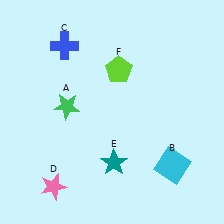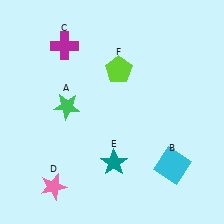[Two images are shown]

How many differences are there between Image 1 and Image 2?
There is 1 difference between the two images.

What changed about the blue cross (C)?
In Image 1, C is blue. In Image 2, it changed to magenta.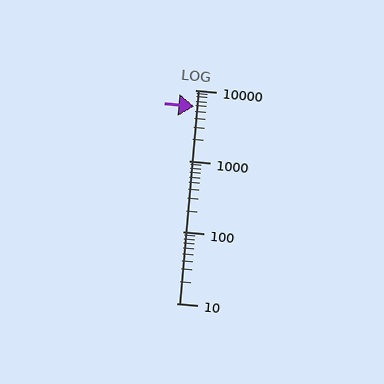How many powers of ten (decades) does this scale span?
The scale spans 3 decades, from 10 to 10000.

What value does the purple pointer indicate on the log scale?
The pointer indicates approximately 5800.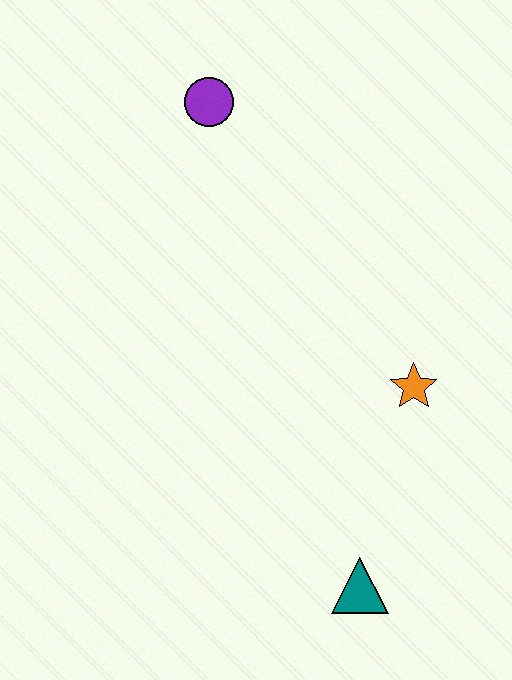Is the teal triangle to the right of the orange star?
No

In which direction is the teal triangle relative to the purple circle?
The teal triangle is below the purple circle.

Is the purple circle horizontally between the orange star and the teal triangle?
No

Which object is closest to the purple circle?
The orange star is closest to the purple circle.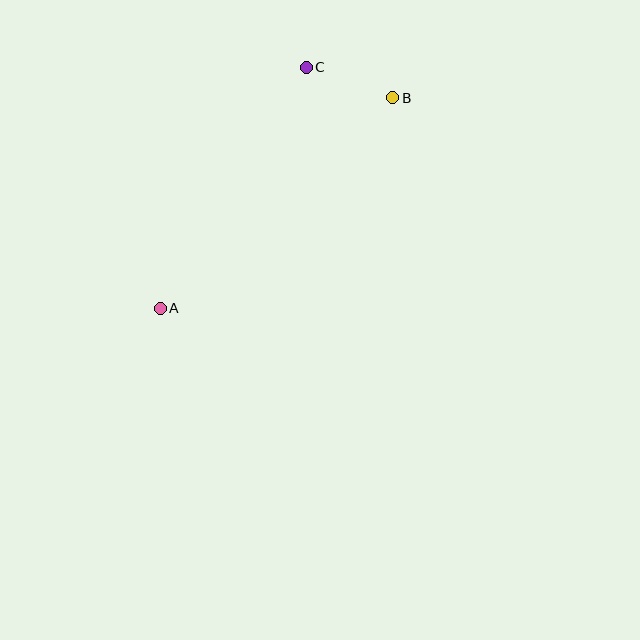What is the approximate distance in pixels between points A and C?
The distance between A and C is approximately 282 pixels.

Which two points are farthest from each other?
Points A and B are farthest from each other.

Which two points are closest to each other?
Points B and C are closest to each other.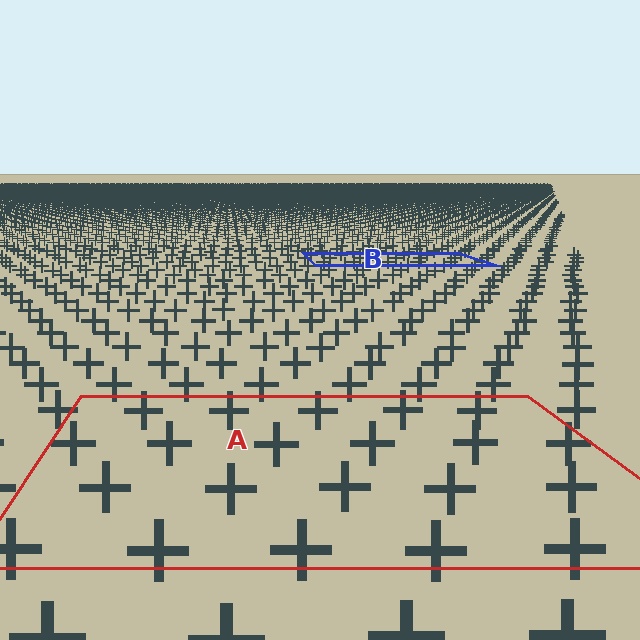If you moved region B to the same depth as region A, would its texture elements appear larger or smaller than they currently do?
They would appear larger. At a closer depth, the same texture elements are projected at a bigger on-screen size.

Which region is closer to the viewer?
Region A is closer. The texture elements there are larger and more spread out.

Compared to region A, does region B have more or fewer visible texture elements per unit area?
Region B has more texture elements per unit area — they are packed more densely because it is farther away.